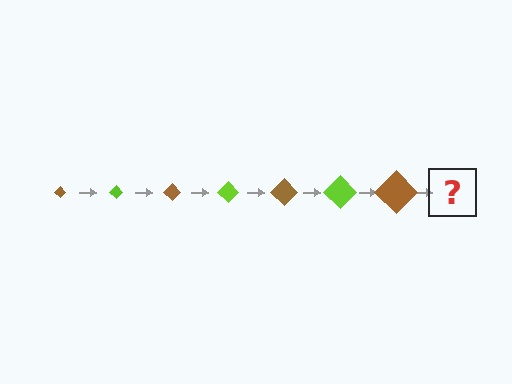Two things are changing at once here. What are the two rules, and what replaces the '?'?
The two rules are that the diamond grows larger each step and the color cycles through brown and lime. The '?' should be a lime diamond, larger than the previous one.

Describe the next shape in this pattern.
It should be a lime diamond, larger than the previous one.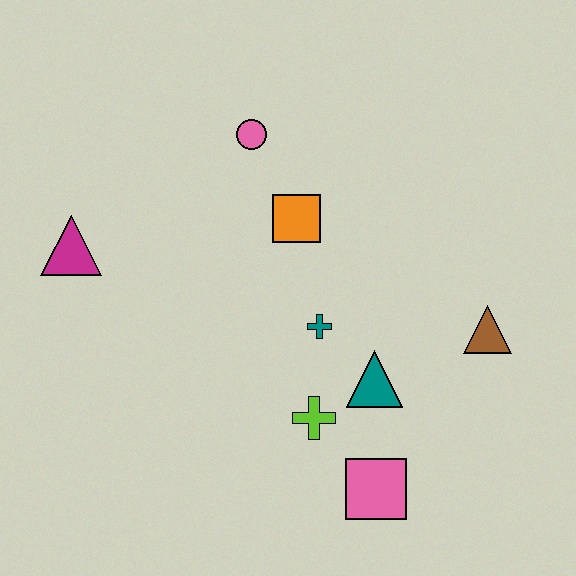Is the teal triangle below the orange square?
Yes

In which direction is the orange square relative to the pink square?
The orange square is above the pink square.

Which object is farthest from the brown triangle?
The magenta triangle is farthest from the brown triangle.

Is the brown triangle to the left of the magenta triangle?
No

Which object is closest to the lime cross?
The teal triangle is closest to the lime cross.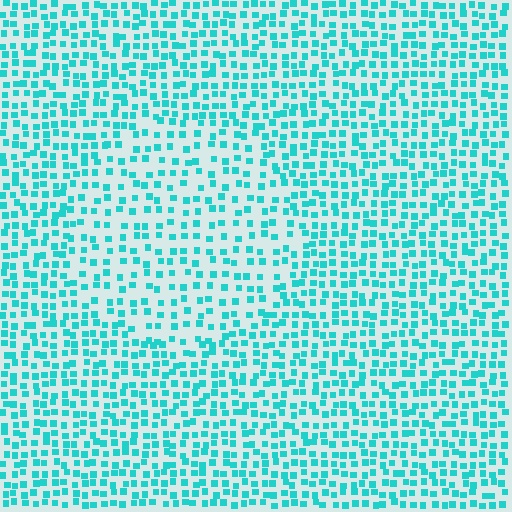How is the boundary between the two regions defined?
The boundary is defined by a change in element density (approximately 1.6x ratio). All elements are the same color, size, and shape.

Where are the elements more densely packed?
The elements are more densely packed outside the circle boundary.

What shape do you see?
I see a circle.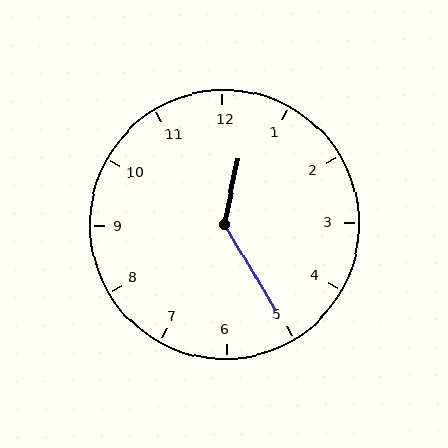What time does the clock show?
12:25.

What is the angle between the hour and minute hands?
Approximately 138 degrees.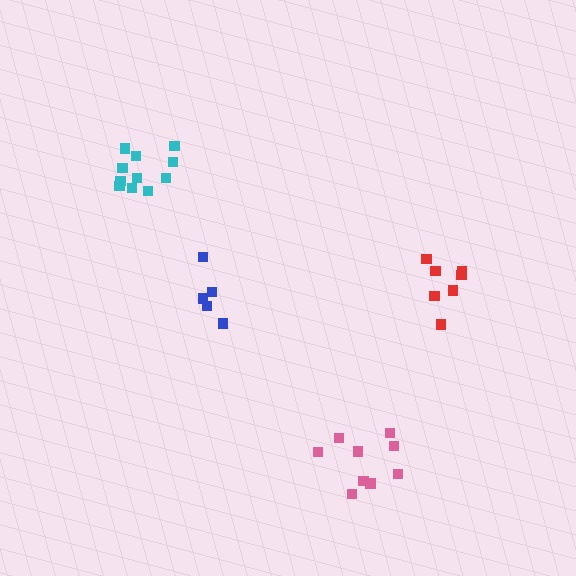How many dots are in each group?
Group 1: 10 dots, Group 2: 7 dots, Group 3: 5 dots, Group 4: 11 dots (33 total).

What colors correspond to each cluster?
The clusters are colored: pink, red, blue, cyan.